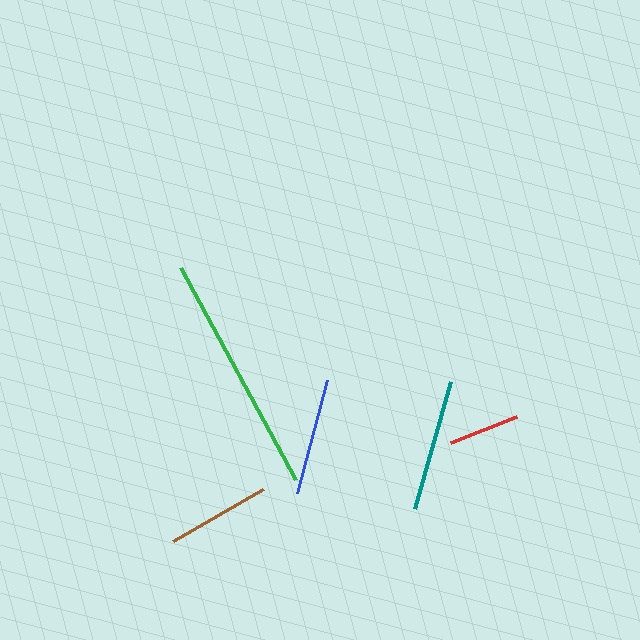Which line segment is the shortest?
The red line is the shortest at approximately 72 pixels.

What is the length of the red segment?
The red segment is approximately 72 pixels long.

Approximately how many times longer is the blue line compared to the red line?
The blue line is approximately 1.6 times the length of the red line.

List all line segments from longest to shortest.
From longest to shortest: green, teal, blue, brown, red.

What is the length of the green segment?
The green segment is approximately 241 pixels long.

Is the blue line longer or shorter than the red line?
The blue line is longer than the red line.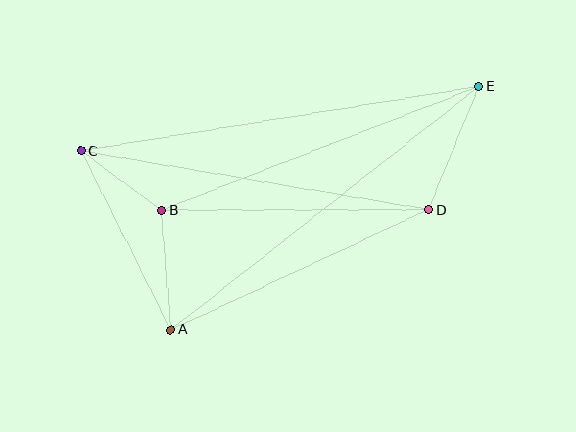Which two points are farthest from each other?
Points C and E are farthest from each other.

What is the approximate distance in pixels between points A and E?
The distance between A and E is approximately 393 pixels.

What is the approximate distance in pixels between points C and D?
The distance between C and D is approximately 353 pixels.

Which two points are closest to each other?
Points B and C are closest to each other.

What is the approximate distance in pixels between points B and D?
The distance between B and D is approximately 267 pixels.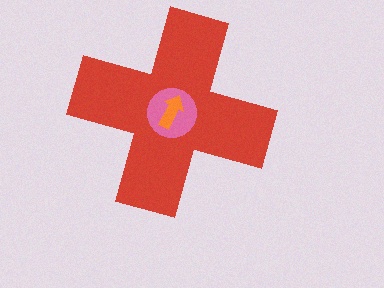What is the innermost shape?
The orange arrow.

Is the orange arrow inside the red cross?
Yes.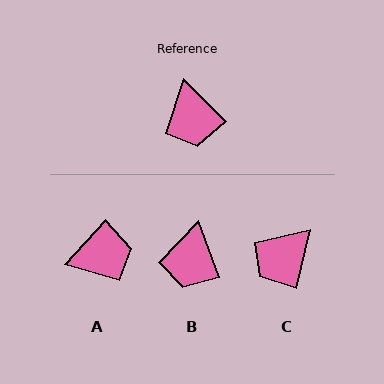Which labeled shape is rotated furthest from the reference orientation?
A, about 91 degrees away.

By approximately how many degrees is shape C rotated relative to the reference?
Approximately 59 degrees clockwise.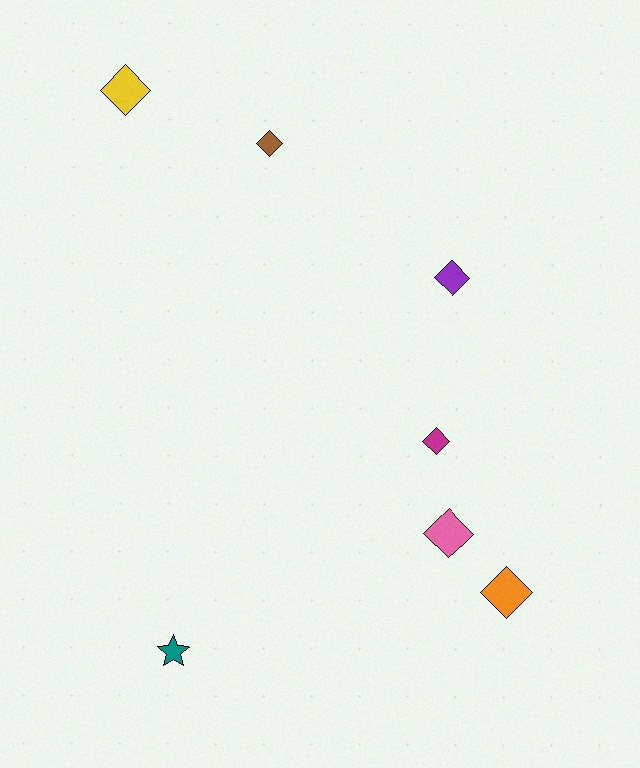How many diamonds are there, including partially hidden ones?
There are 6 diamonds.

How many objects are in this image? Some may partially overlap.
There are 7 objects.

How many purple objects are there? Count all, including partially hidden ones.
There is 1 purple object.